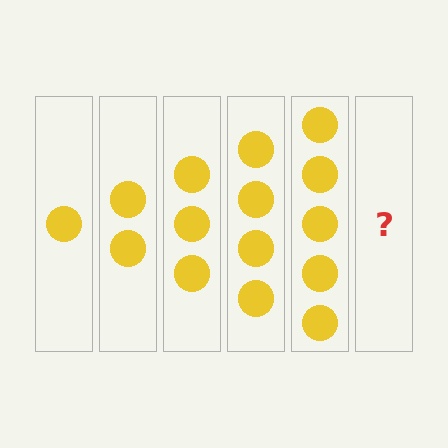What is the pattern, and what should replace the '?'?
The pattern is that each step adds one more circle. The '?' should be 6 circles.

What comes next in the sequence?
The next element should be 6 circles.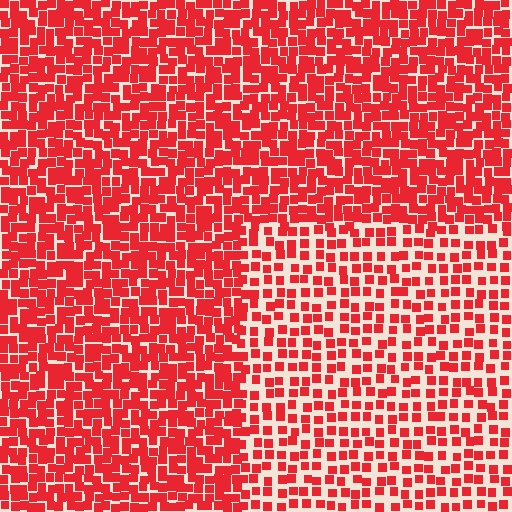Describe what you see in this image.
The image contains small red elements arranged at two different densities. A rectangle-shaped region is visible where the elements are less densely packed than the surrounding area.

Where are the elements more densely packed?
The elements are more densely packed outside the rectangle boundary.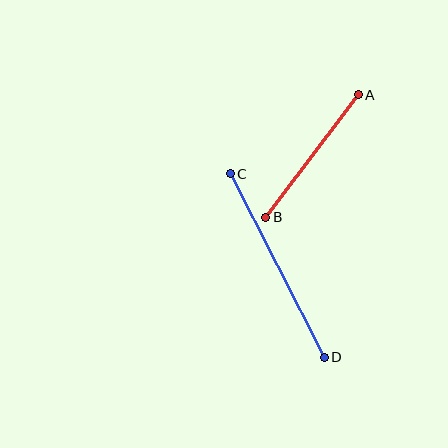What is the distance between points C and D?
The distance is approximately 206 pixels.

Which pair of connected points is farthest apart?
Points C and D are farthest apart.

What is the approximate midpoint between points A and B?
The midpoint is at approximately (312, 156) pixels.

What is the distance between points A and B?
The distance is approximately 154 pixels.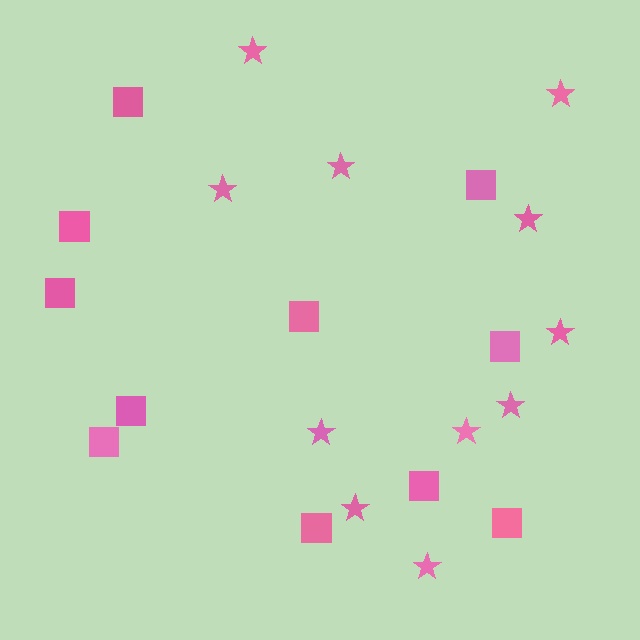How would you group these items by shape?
There are 2 groups: one group of stars (11) and one group of squares (11).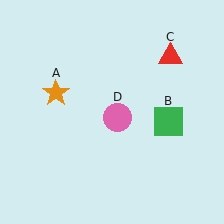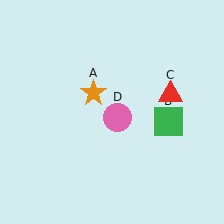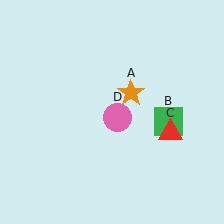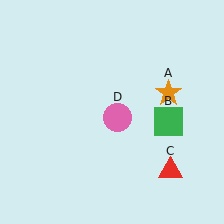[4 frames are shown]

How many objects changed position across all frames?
2 objects changed position: orange star (object A), red triangle (object C).